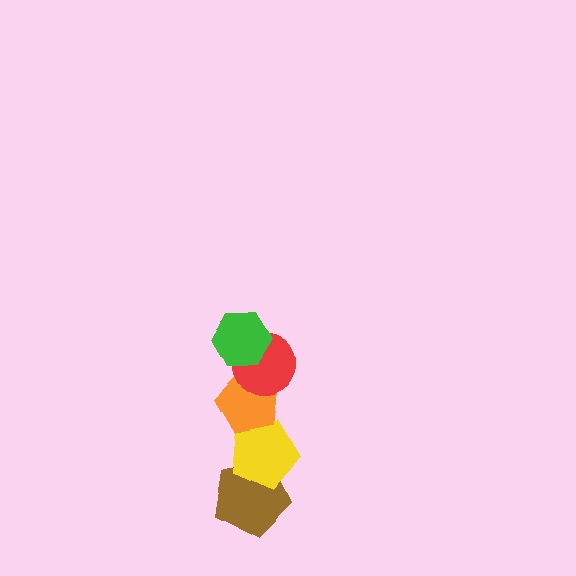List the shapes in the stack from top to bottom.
From top to bottom: the green hexagon, the red circle, the orange pentagon, the yellow pentagon, the brown pentagon.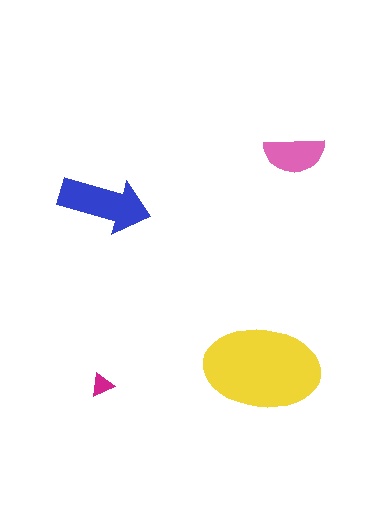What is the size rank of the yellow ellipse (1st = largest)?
1st.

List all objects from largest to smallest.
The yellow ellipse, the blue arrow, the pink semicircle, the magenta triangle.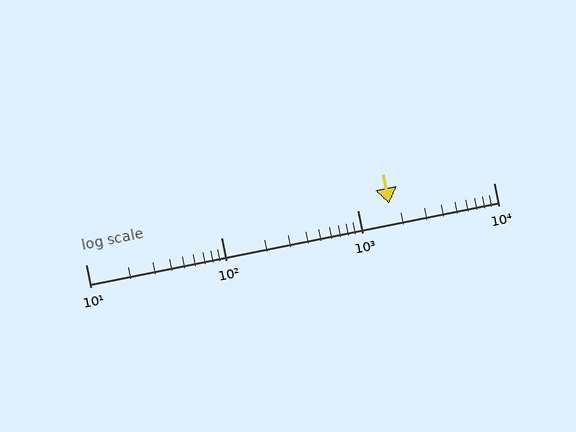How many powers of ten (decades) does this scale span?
The scale spans 3 decades, from 10 to 10000.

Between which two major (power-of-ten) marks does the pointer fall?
The pointer is between 1000 and 10000.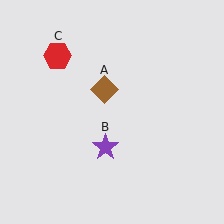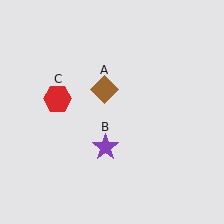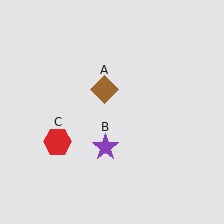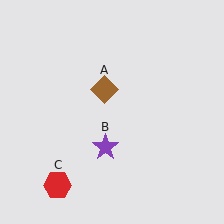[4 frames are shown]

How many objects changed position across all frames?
1 object changed position: red hexagon (object C).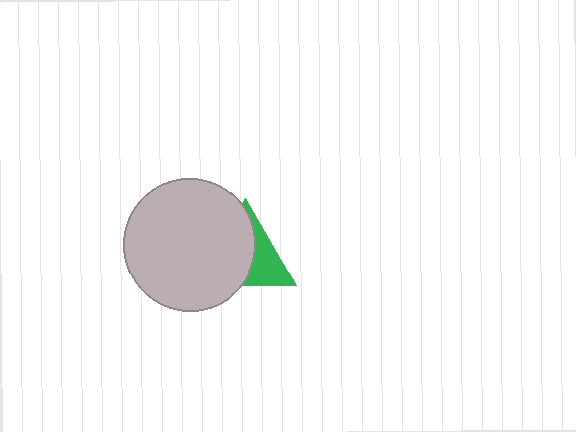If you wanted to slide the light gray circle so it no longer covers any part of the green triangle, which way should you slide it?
Slide it left — that is the most direct way to separate the two shapes.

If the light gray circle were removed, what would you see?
You would see the complete green triangle.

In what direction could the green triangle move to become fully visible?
The green triangle could move right. That would shift it out from behind the light gray circle entirely.